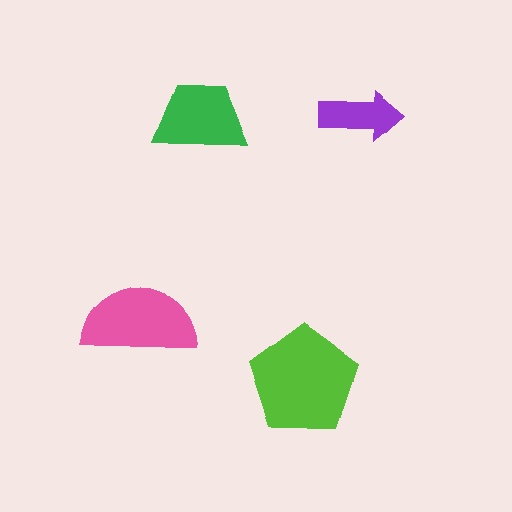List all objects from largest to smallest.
The lime pentagon, the pink semicircle, the green trapezoid, the purple arrow.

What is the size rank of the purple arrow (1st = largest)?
4th.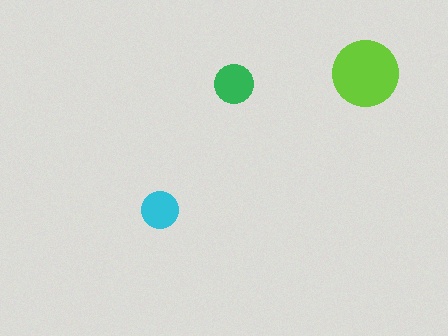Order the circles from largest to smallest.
the lime one, the green one, the cyan one.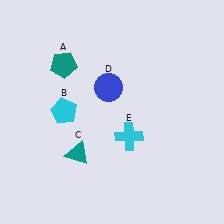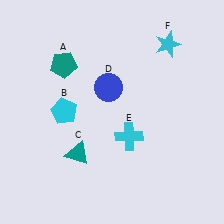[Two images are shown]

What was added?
A cyan star (F) was added in Image 2.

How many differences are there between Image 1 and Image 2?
There is 1 difference between the two images.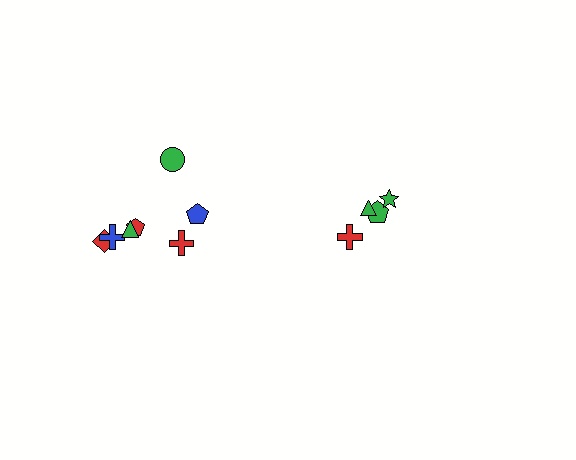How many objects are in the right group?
There are 4 objects.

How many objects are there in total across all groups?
There are 11 objects.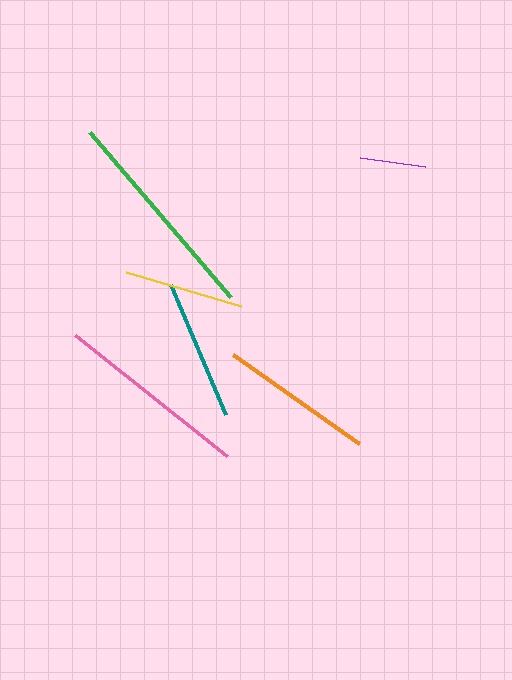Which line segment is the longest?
The green line is the longest at approximately 217 pixels.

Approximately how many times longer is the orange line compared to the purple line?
The orange line is approximately 2.4 times the length of the purple line.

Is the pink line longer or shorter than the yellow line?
The pink line is longer than the yellow line.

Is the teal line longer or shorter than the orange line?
The orange line is longer than the teal line.